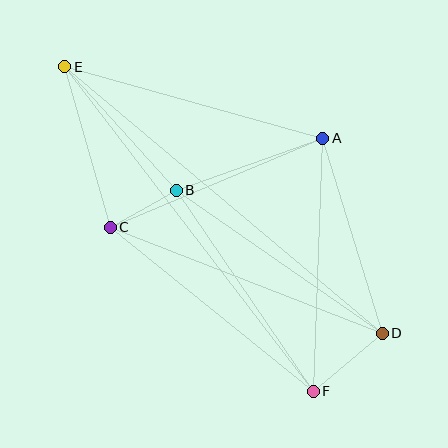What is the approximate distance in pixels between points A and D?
The distance between A and D is approximately 204 pixels.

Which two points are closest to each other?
Points B and C are closest to each other.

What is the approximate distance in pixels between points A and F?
The distance between A and F is approximately 253 pixels.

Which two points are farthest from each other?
Points D and E are farthest from each other.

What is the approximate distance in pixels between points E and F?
The distance between E and F is approximately 409 pixels.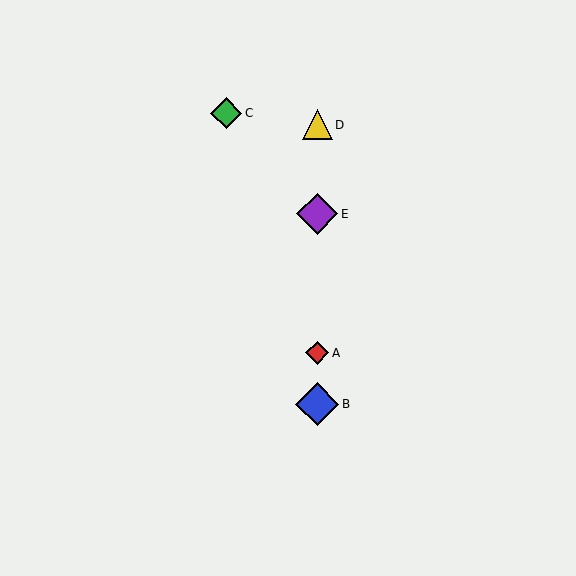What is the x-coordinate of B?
Object B is at x≈317.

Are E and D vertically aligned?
Yes, both are at x≈317.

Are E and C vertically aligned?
No, E is at x≈317 and C is at x≈226.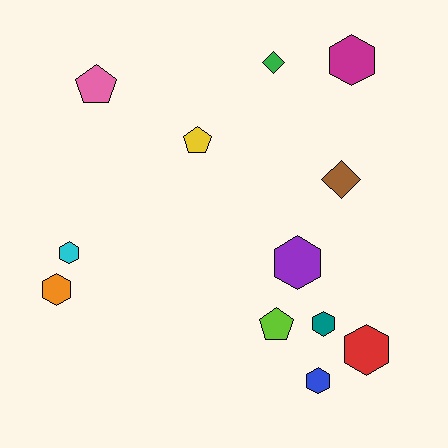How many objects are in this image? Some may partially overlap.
There are 12 objects.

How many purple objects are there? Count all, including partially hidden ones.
There is 1 purple object.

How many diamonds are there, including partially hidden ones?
There are 2 diamonds.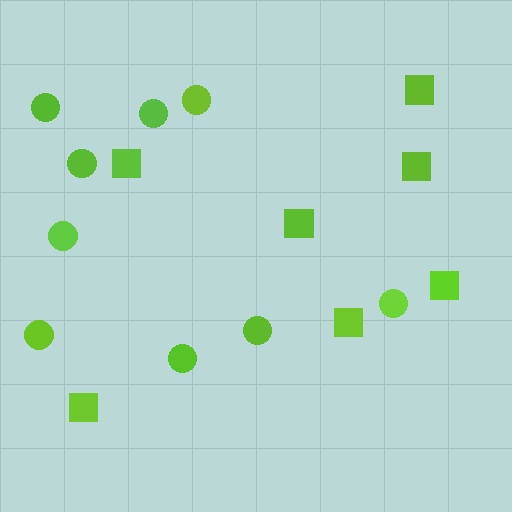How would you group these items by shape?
There are 2 groups: one group of squares (7) and one group of circles (9).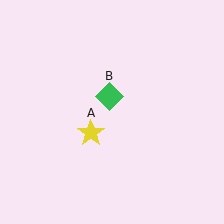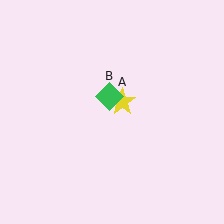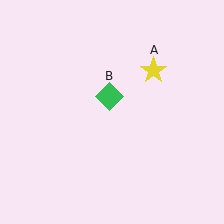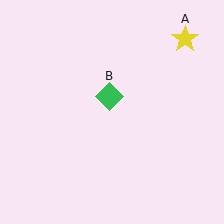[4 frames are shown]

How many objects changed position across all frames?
1 object changed position: yellow star (object A).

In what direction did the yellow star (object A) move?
The yellow star (object A) moved up and to the right.